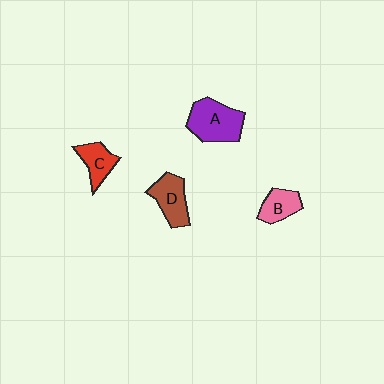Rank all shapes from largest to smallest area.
From largest to smallest: A (purple), D (brown), C (red), B (pink).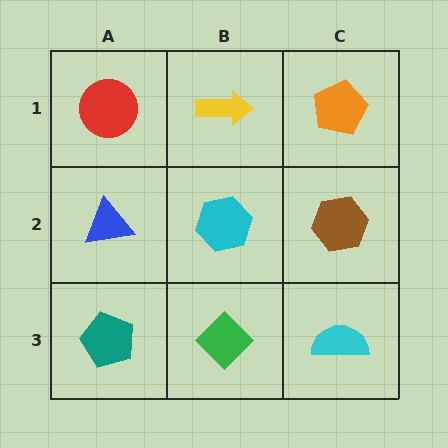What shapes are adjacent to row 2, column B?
A yellow arrow (row 1, column B), a green diamond (row 3, column B), a blue triangle (row 2, column A), a brown hexagon (row 2, column C).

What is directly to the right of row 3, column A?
A green diamond.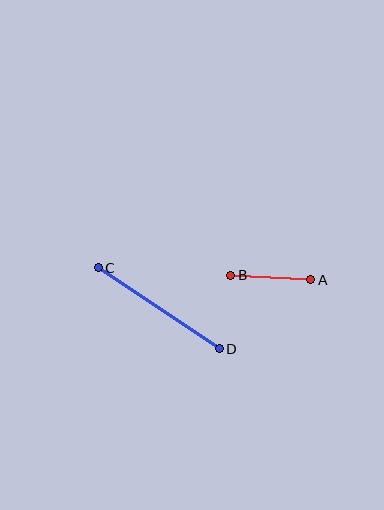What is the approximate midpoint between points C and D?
The midpoint is at approximately (159, 308) pixels.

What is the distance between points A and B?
The distance is approximately 80 pixels.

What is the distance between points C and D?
The distance is approximately 145 pixels.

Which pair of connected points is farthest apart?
Points C and D are farthest apart.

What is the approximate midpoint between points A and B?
The midpoint is at approximately (271, 277) pixels.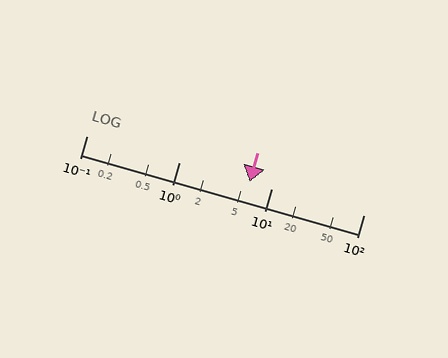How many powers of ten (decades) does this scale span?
The scale spans 3 decades, from 0.1 to 100.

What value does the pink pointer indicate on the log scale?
The pointer indicates approximately 5.8.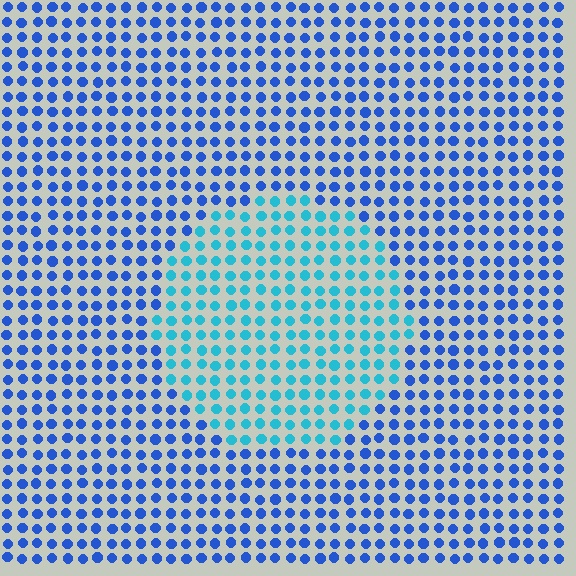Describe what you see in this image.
The image is filled with small blue elements in a uniform arrangement. A circle-shaped region is visible where the elements are tinted to a slightly different hue, forming a subtle color boundary.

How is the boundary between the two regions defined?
The boundary is defined purely by a slight shift in hue (about 36 degrees). Spacing, size, and orientation are identical on both sides.